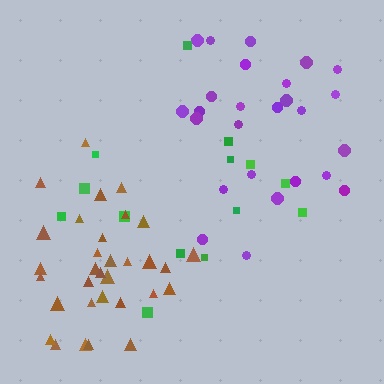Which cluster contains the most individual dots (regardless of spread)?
Brown (32).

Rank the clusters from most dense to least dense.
brown, purple, green.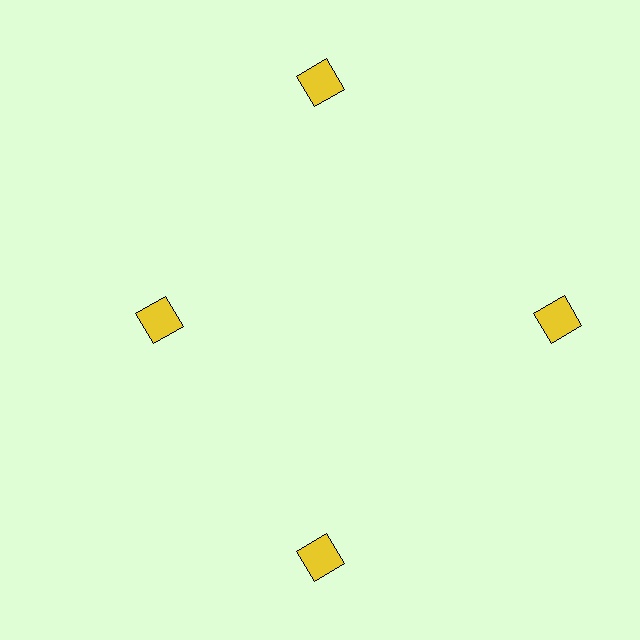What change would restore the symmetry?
The symmetry would be restored by moving it outward, back onto the ring so that all 4 squares sit at equal angles and equal distance from the center.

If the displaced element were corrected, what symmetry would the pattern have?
It would have 4-fold rotational symmetry — the pattern would map onto itself every 90 degrees.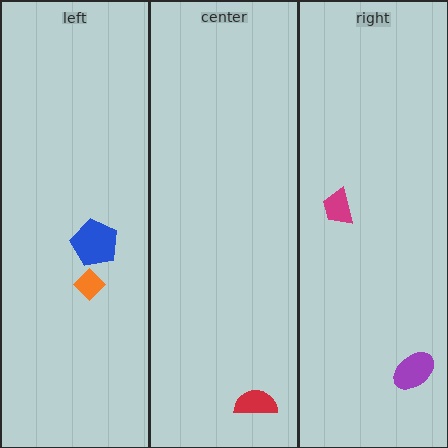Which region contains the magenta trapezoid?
The right region.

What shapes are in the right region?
The purple ellipse, the magenta trapezoid.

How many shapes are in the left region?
2.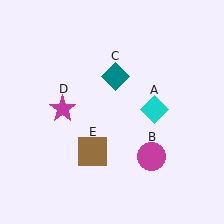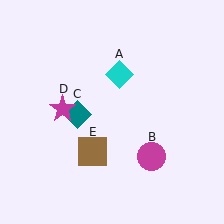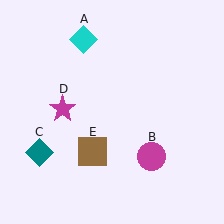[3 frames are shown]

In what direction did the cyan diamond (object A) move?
The cyan diamond (object A) moved up and to the left.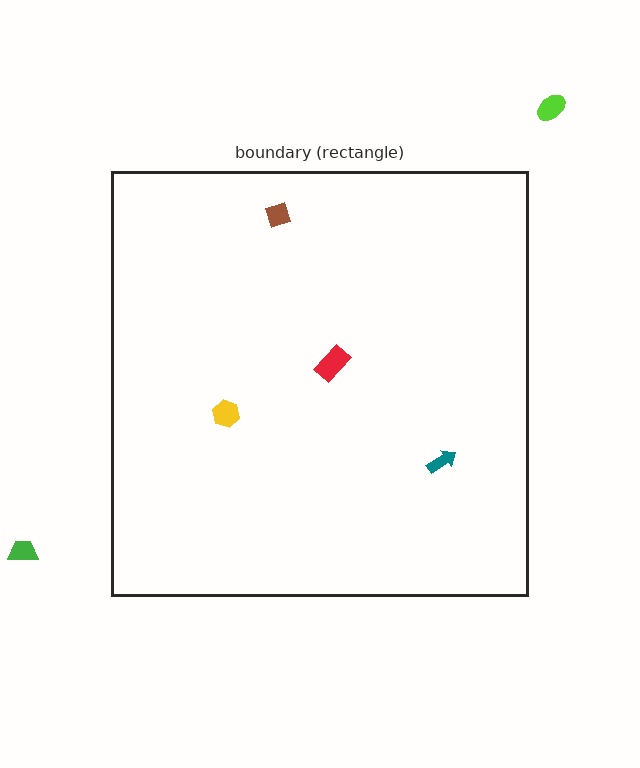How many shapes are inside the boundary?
4 inside, 2 outside.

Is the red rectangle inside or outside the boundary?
Inside.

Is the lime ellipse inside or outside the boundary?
Outside.